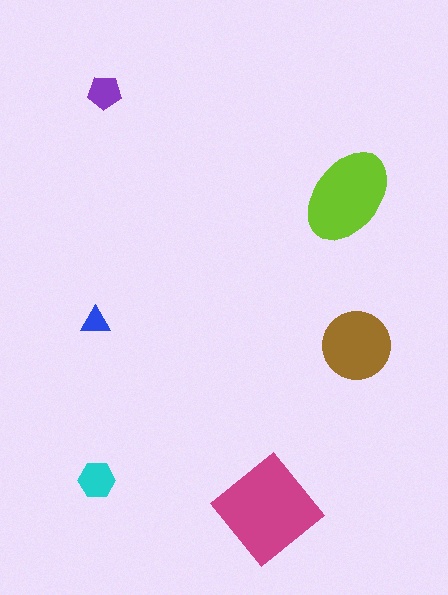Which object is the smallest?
The blue triangle.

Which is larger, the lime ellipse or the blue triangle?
The lime ellipse.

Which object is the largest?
The magenta diamond.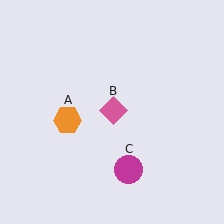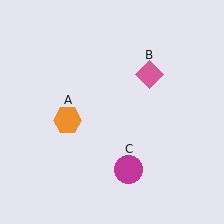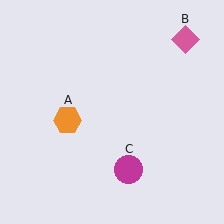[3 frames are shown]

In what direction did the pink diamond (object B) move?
The pink diamond (object B) moved up and to the right.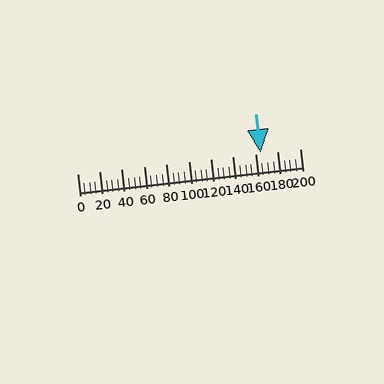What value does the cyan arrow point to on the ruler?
The cyan arrow points to approximately 165.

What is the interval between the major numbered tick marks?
The major tick marks are spaced 20 units apart.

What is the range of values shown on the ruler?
The ruler shows values from 0 to 200.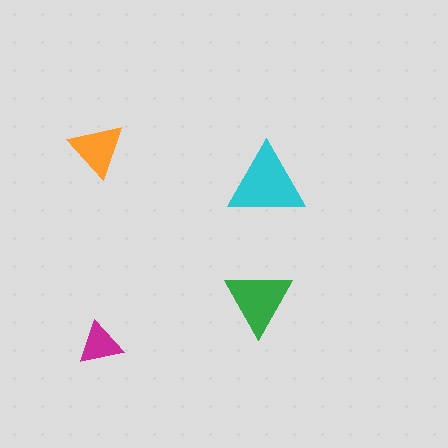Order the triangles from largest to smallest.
the cyan one, the green one, the orange one, the magenta one.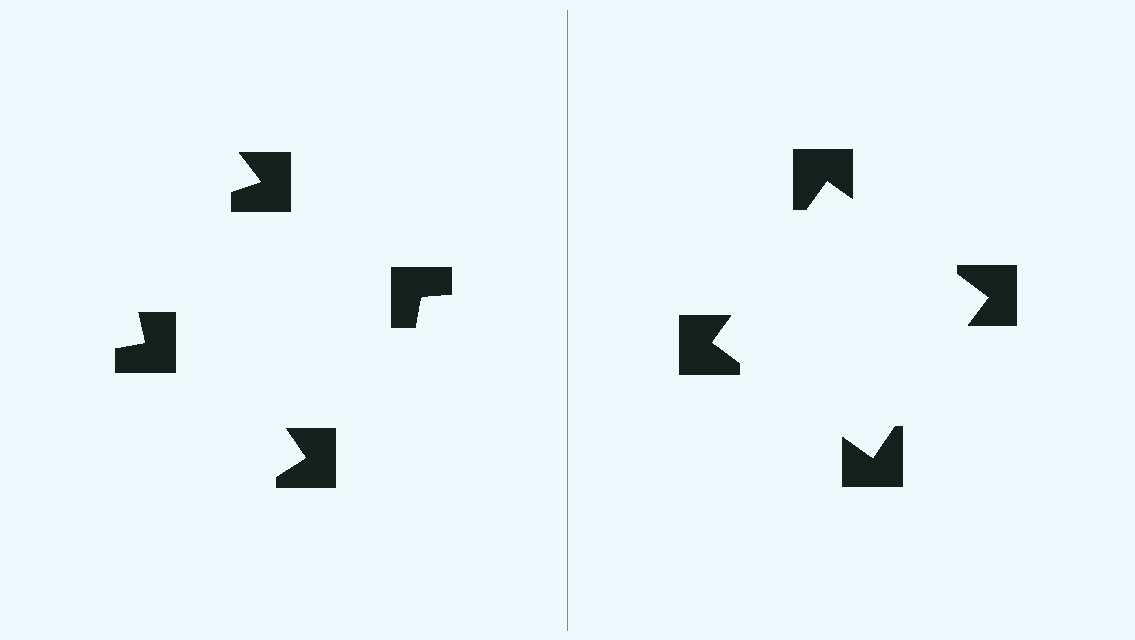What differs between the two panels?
The notched squares are positioned identically on both sides; only the wedge orientations differ. On the right they align to a square; on the left they are misaligned.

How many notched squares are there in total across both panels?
8 — 4 on each side.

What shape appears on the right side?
An illusory square.